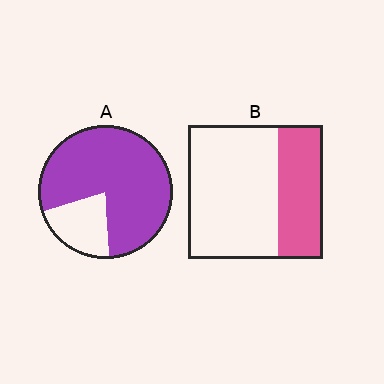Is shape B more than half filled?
No.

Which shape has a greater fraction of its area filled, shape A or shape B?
Shape A.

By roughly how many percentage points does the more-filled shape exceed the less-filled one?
By roughly 45 percentage points (A over B).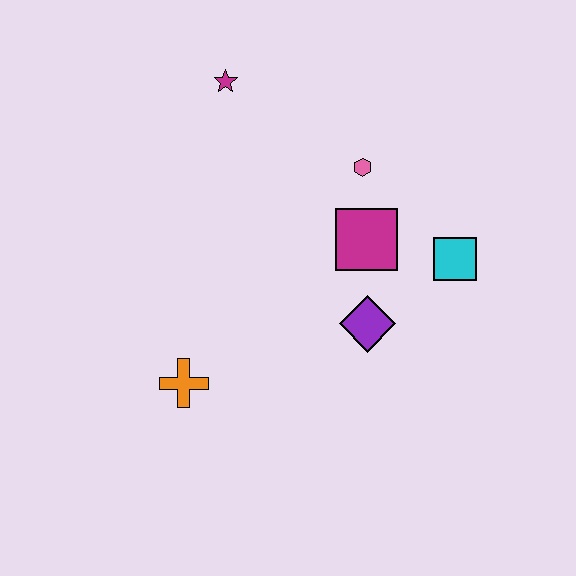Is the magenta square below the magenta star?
Yes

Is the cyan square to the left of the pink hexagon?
No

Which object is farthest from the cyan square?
The orange cross is farthest from the cyan square.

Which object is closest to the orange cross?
The purple diamond is closest to the orange cross.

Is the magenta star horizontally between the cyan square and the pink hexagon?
No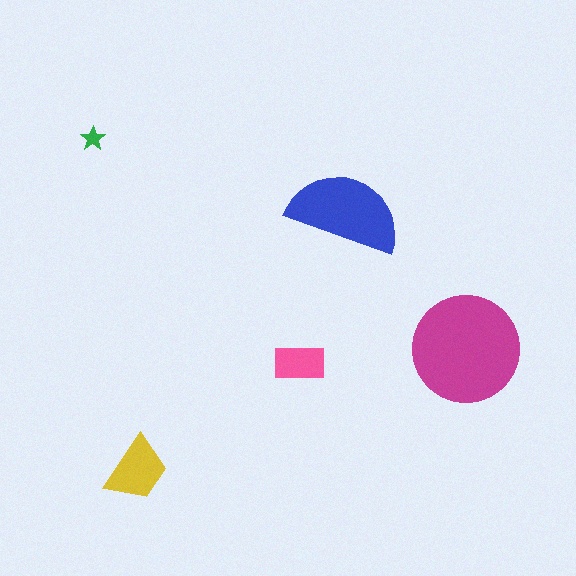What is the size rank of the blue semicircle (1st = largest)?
2nd.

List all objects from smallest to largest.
The green star, the pink rectangle, the yellow trapezoid, the blue semicircle, the magenta circle.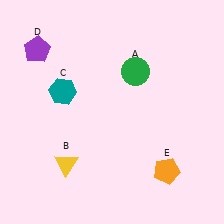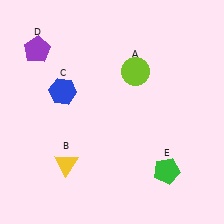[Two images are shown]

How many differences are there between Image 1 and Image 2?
There are 3 differences between the two images.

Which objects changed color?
A changed from green to lime. C changed from teal to blue. E changed from orange to green.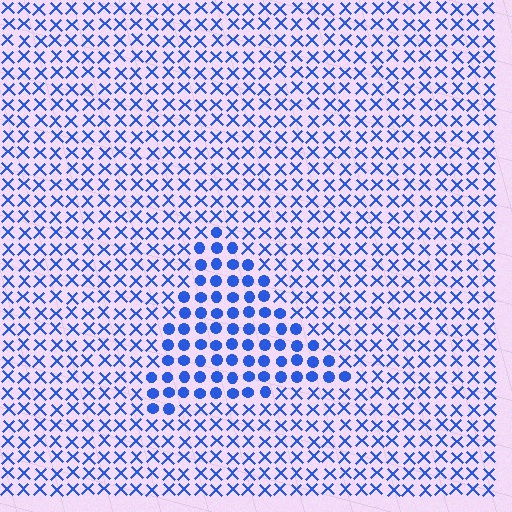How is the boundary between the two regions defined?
The boundary is defined by a change in element shape: circles inside vs. X marks outside. All elements share the same color and spacing.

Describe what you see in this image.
The image is filled with small blue elements arranged in a uniform grid. A triangle-shaped region contains circles, while the surrounding area contains X marks. The boundary is defined purely by the change in element shape.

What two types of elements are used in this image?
The image uses circles inside the triangle region and X marks outside it.